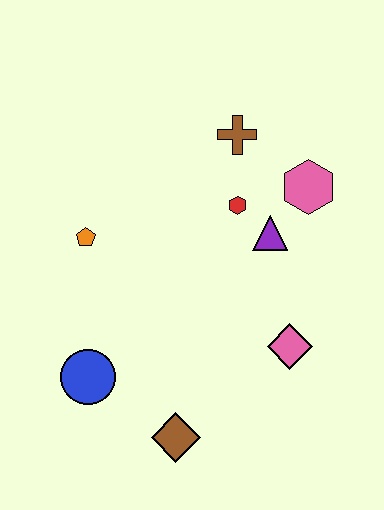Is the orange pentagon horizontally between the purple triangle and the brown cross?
No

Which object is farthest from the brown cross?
The brown diamond is farthest from the brown cross.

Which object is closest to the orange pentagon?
The blue circle is closest to the orange pentagon.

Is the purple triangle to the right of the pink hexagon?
No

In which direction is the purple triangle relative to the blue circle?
The purple triangle is to the right of the blue circle.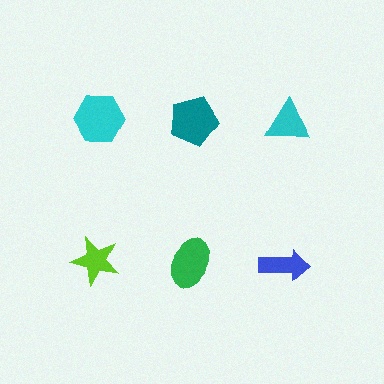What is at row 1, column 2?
A teal pentagon.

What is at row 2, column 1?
A lime star.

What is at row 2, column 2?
A green ellipse.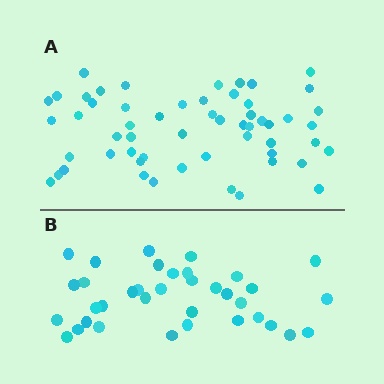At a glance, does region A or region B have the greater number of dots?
Region A (the top region) has more dots.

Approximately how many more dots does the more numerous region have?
Region A has approximately 20 more dots than region B.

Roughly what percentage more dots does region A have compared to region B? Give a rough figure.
About 55% more.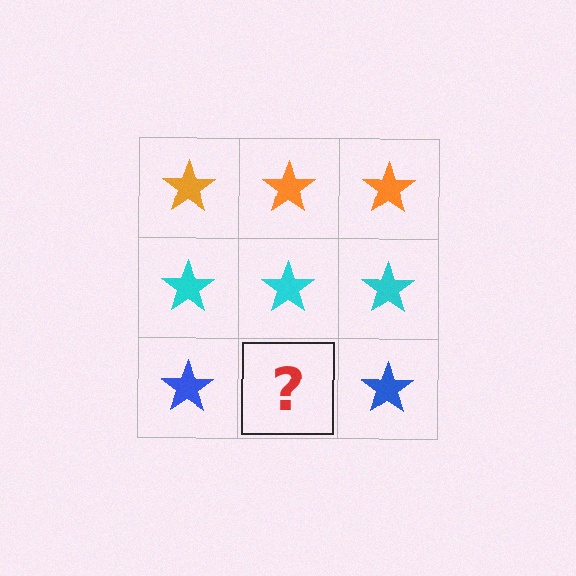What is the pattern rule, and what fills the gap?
The rule is that each row has a consistent color. The gap should be filled with a blue star.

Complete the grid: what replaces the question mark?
The question mark should be replaced with a blue star.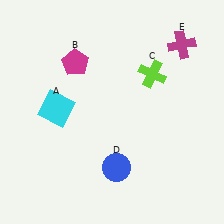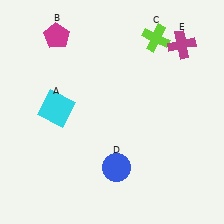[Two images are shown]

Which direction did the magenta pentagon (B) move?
The magenta pentagon (B) moved up.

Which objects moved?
The objects that moved are: the magenta pentagon (B), the lime cross (C).